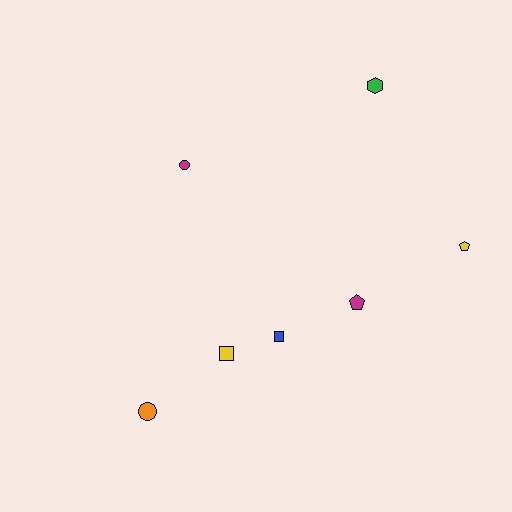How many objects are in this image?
There are 7 objects.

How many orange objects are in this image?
There is 1 orange object.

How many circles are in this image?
There are 2 circles.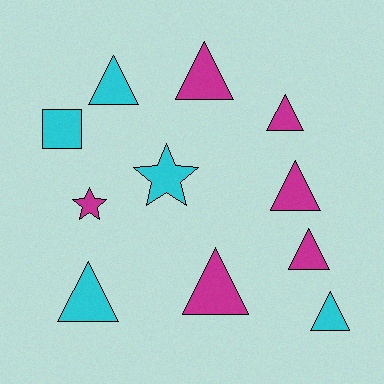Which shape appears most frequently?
Triangle, with 8 objects.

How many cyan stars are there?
There is 1 cyan star.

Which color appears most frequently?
Magenta, with 6 objects.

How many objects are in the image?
There are 11 objects.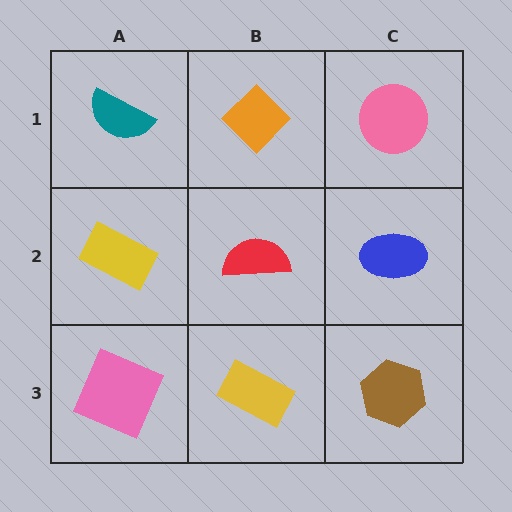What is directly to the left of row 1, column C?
An orange diamond.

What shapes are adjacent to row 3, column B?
A red semicircle (row 2, column B), a pink square (row 3, column A), a brown hexagon (row 3, column C).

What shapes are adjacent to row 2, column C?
A pink circle (row 1, column C), a brown hexagon (row 3, column C), a red semicircle (row 2, column B).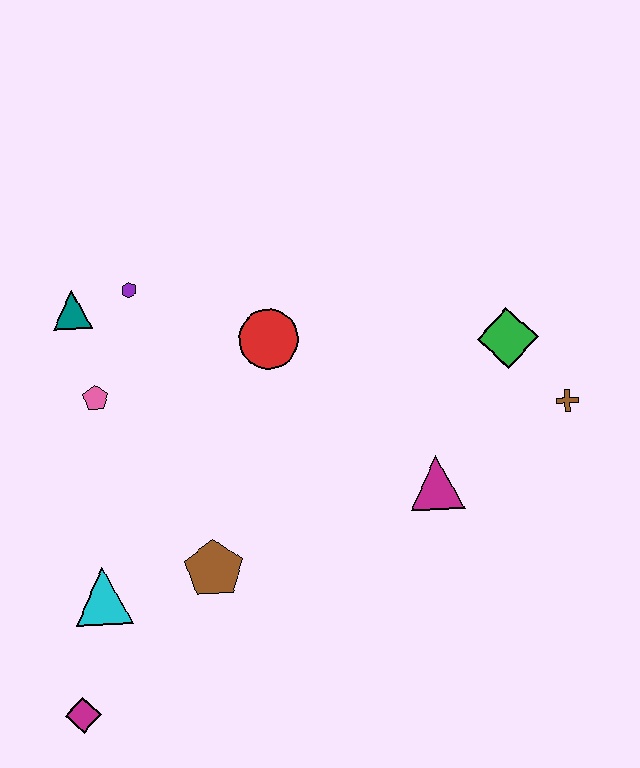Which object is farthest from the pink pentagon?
The brown cross is farthest from the pink pentagon.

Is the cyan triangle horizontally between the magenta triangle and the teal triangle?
Yes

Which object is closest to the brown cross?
The green diamond is closest to the brown cross.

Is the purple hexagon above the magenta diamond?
Yes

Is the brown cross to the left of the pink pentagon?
No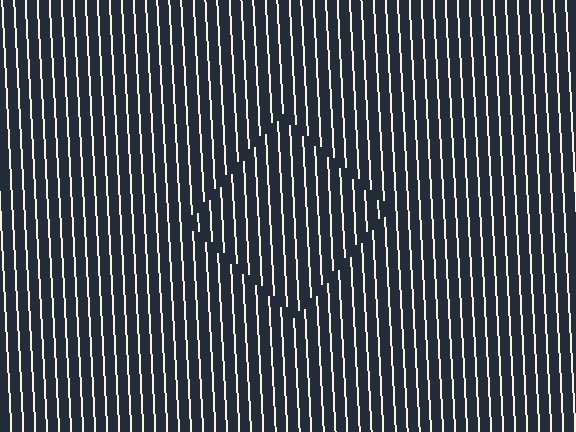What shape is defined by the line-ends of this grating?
An illusory square. The interior of the shape contains the same grating, shifted by half a period — the contour is defined by the phase discontinuity where line-ends from the inner and outer gratings abut.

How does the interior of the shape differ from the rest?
The interior of the shape contains the same grating, shifted by half a period — the contour is defined by the phase discontinuity where line-ends from the inner and outer gratings abut.